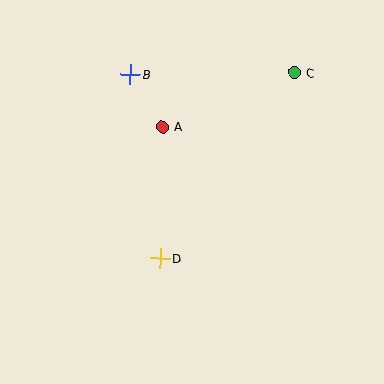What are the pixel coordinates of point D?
Point D is at (160, 258).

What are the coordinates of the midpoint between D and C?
The midpoint between D and C is at (227, 165).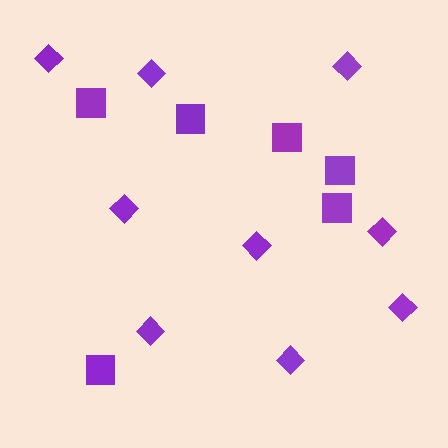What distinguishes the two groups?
There are 2 groups: one group of diamonds (9) and one group of squares (6).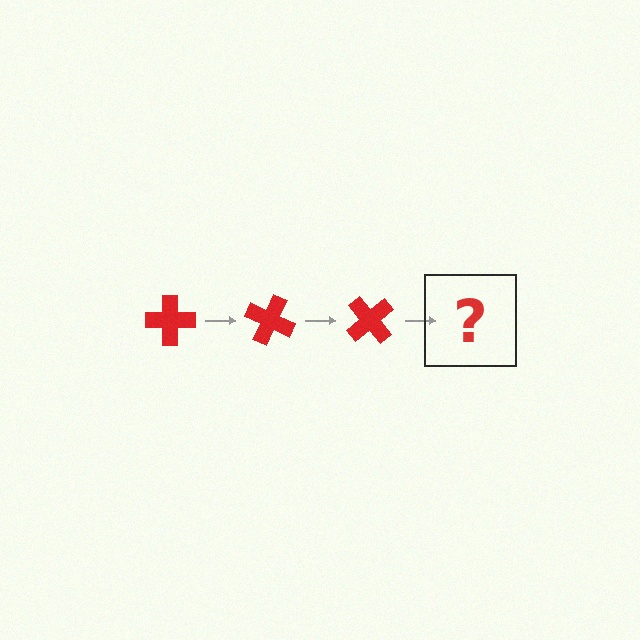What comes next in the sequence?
The next element should be a red cross rotated 75 degrees.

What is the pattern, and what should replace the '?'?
The pattern is that the cross rotates 25 degrees each step. The '?' should be a red cross rotated 75 degrees.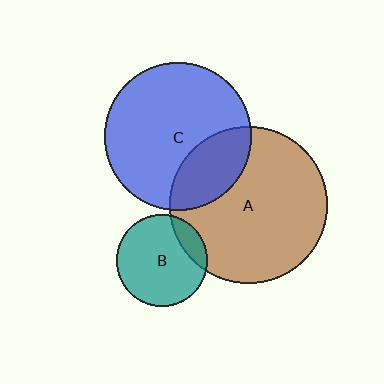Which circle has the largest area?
Circle A (brown).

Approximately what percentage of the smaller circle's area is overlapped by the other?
Approximately 25%.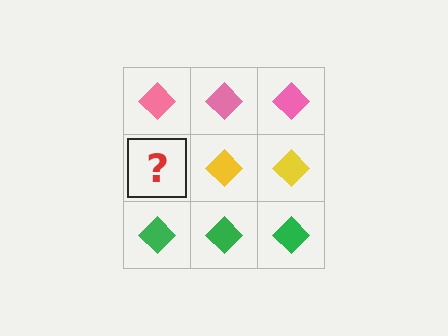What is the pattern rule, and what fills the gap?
The rule is that each row has a consistent color. The gap should be filled with a yellow diamond.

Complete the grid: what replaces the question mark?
The question mark should be replaced with a yellow diamond.